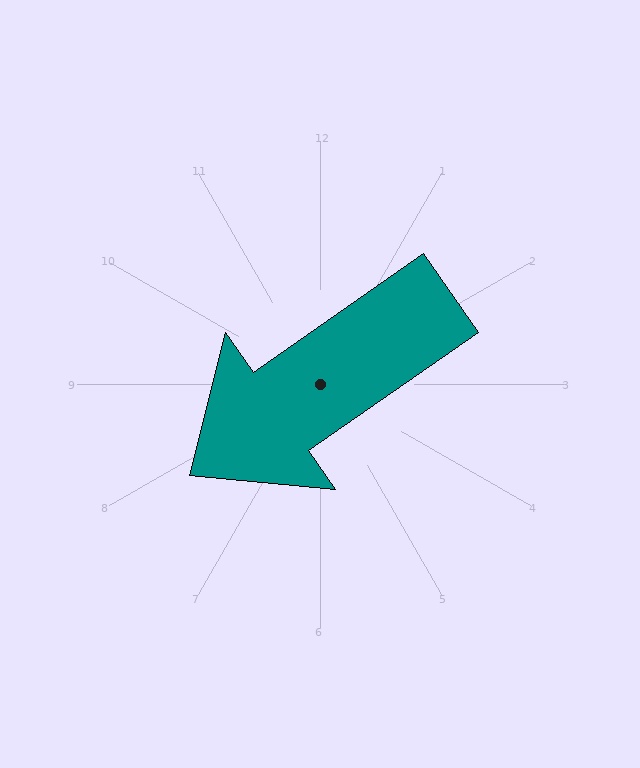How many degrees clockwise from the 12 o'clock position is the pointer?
Approximately 235 degrees.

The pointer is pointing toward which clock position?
Roughly 8 o'clock.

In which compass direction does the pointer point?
Southwest.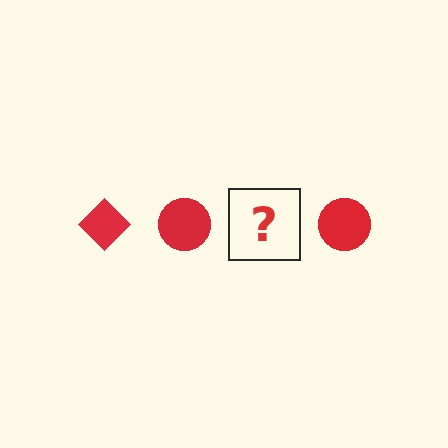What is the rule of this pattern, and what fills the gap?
The rule is that the pattern cycles through diamond, circle shapes in red. The gap should be filled with a red diamond.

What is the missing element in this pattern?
The missing element is a red diamond.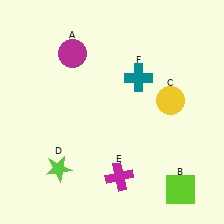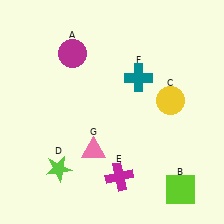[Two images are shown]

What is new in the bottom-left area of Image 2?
A pink triangle (G) was added in the bottom-left area of Image 2.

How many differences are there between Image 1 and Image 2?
There is 1 difference between the two images.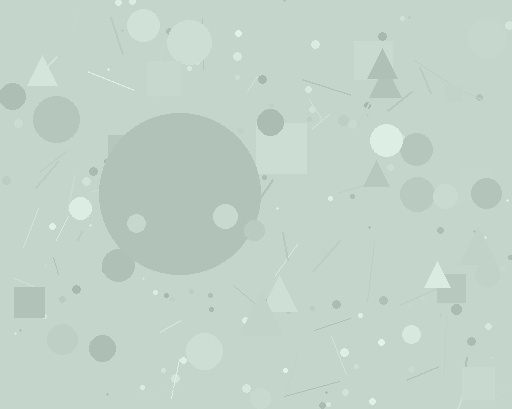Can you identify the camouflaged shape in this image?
The camouflaged shape is a circle.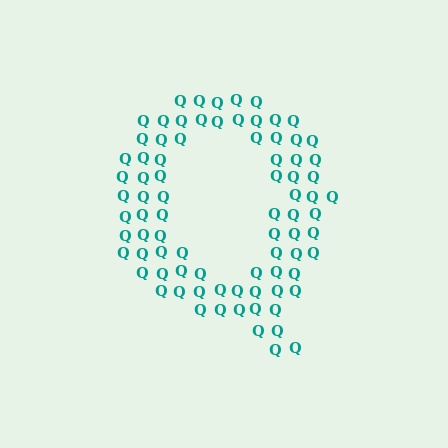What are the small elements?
The small elements are letter Q's.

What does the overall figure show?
The overall figure shows the letter Q.